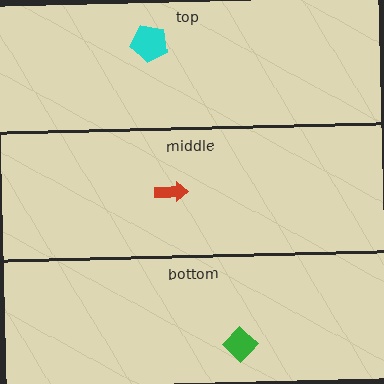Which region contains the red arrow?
The middle region.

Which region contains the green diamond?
The bottom region.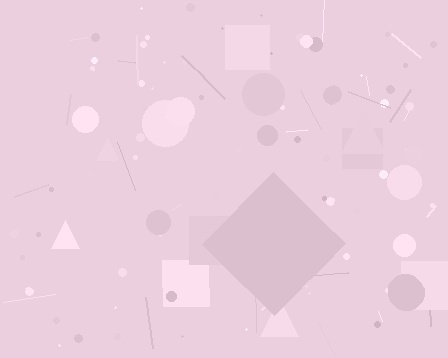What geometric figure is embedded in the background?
A diamond is embedded in the background.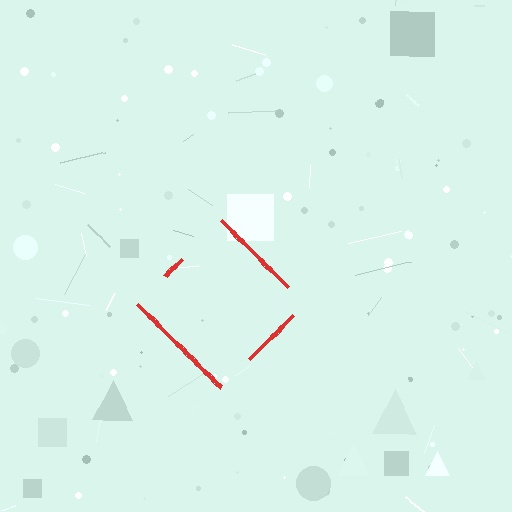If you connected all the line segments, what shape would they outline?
They would outline a diamond.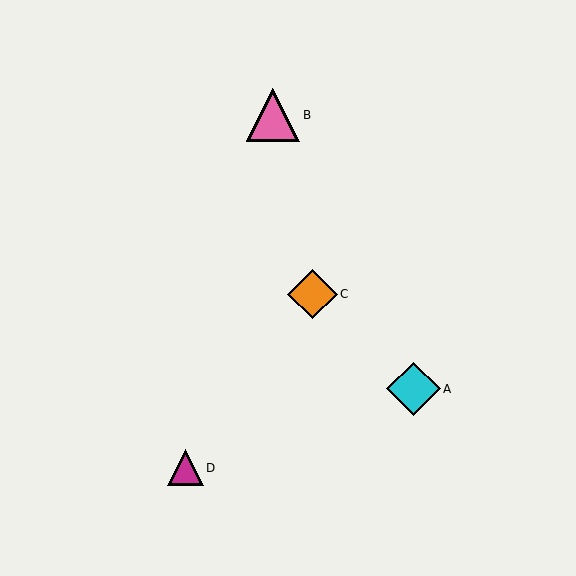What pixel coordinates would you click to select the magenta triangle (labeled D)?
Click at (185, 468) to select the magenta triangle D.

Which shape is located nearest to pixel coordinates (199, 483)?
The magenta triangle (labeled D) at (185, 468) is nearest to that location.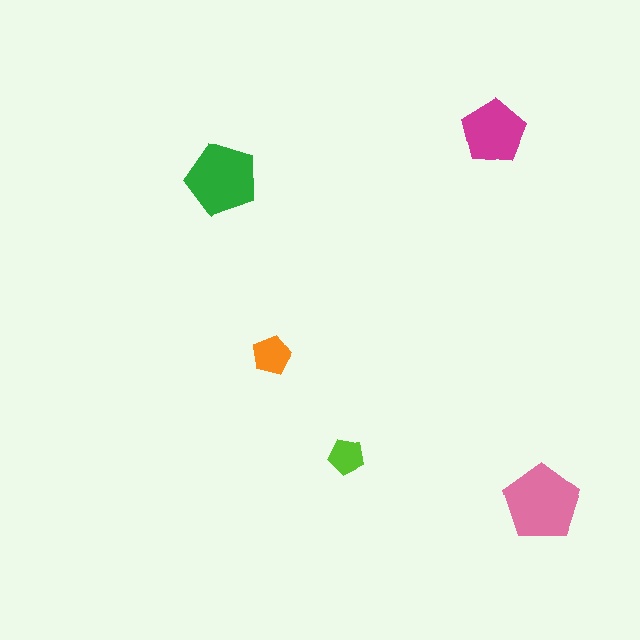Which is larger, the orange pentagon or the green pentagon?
The green one.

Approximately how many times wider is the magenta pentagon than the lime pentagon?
About 2 times wider.